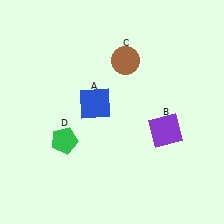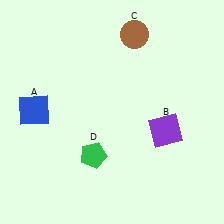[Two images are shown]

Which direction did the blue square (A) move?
The blue square (A) moved left.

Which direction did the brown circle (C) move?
The brown circle (C) moved up.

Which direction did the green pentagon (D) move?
The green pentagon (D) moved right.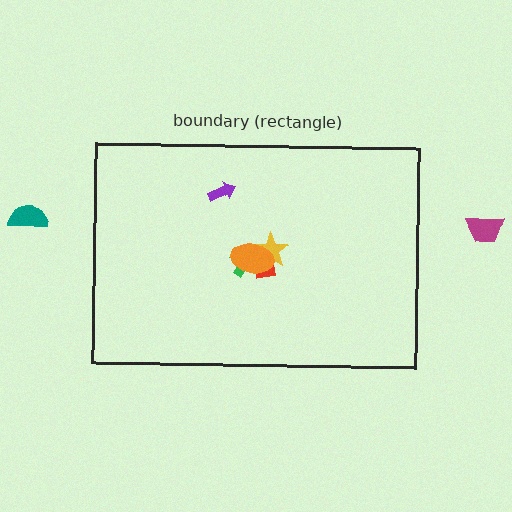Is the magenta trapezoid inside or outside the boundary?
Outside.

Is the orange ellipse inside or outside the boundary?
Inside.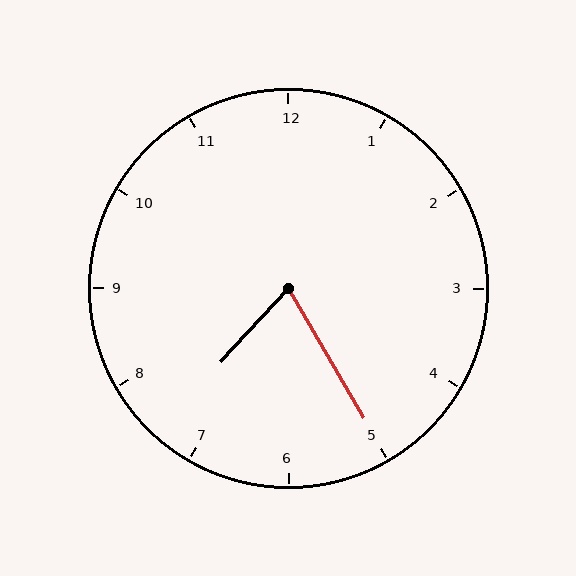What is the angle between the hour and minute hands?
Approximately 72 degrees.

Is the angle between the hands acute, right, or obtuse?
It is acute.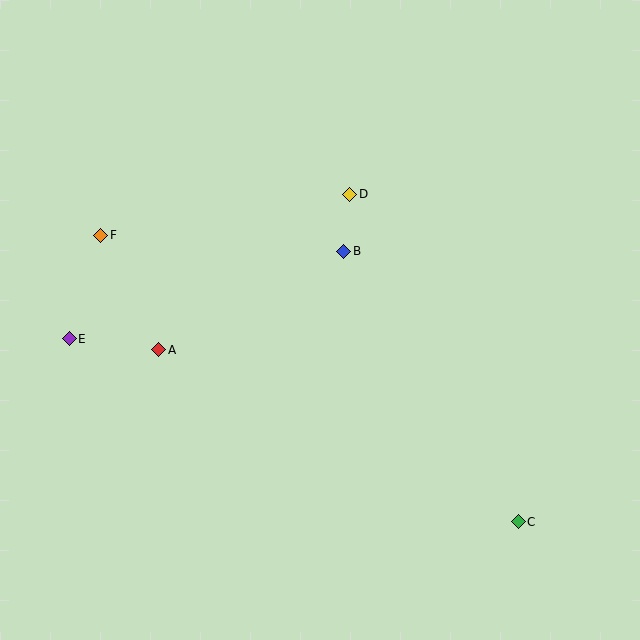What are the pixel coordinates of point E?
Point E is at (69, 339).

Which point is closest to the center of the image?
Point B at (344, 251) is closest to the center.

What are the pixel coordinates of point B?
Point B is at (344, 251).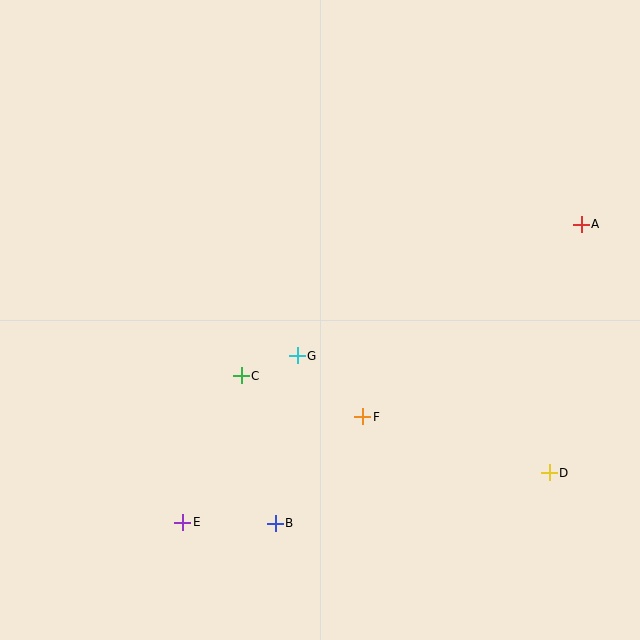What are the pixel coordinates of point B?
Point B is at (275, 523).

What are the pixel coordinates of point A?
Point A is at (581, 224).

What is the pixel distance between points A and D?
The distance between A and D is 251 pixels.